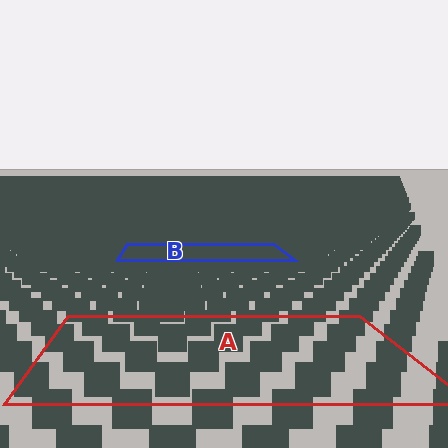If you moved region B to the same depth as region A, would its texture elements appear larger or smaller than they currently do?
They would appear larger. At a closer depth, the same texture elements are projected at a bigger on-screen size.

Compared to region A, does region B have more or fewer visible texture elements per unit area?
Region B has more texture elements per unit area — they are packed more densely because it is farther away.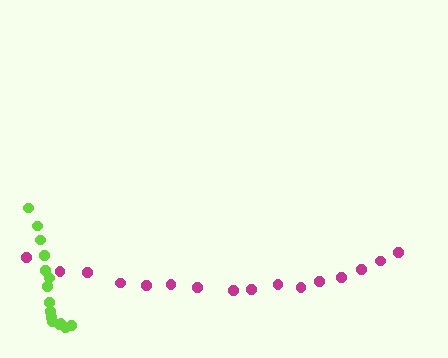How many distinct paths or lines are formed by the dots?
There are 2 distinct paths.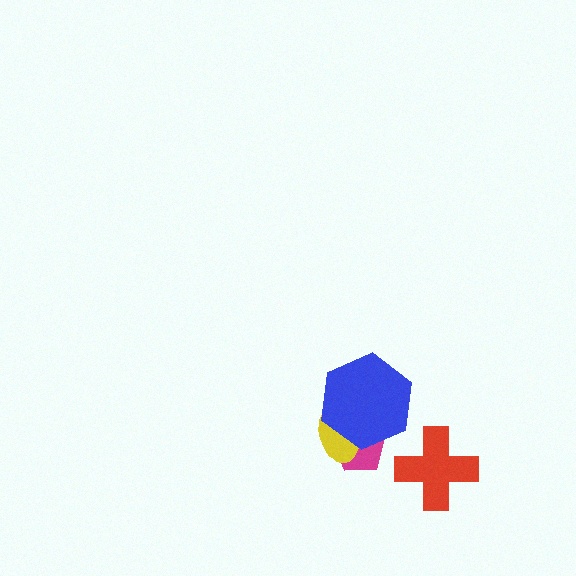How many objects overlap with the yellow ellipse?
2 objects overlap with the yellow ellipse.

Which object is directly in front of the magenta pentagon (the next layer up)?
The yellow ellipse is directly in front of the magenta pentagon.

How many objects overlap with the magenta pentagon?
2 objects overlap with the magenta pentagon.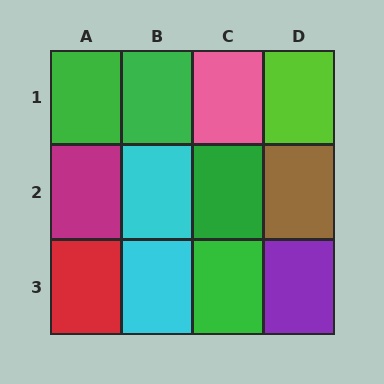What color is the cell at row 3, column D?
Purple.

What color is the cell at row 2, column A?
Magenta.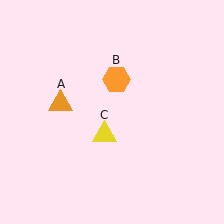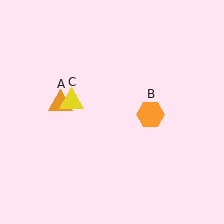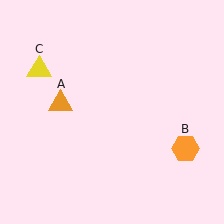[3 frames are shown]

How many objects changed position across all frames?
2 objects changed position: orange hexagon (object B), yellow triangle (object C).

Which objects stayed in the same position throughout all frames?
Orange triangle (object A) remained stationary.